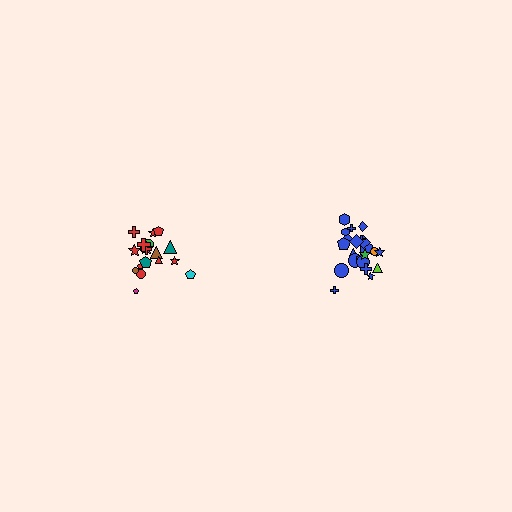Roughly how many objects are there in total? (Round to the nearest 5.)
Roughly 40 objects in total.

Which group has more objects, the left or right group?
The right group.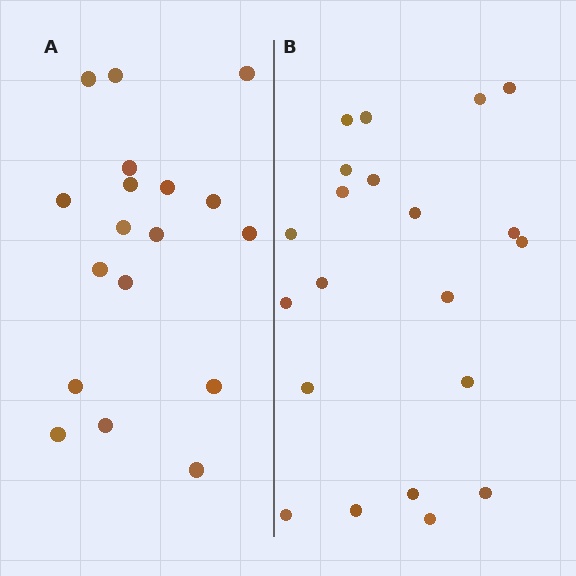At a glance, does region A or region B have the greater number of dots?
Region B (the right region) has more dots.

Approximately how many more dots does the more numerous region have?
Region B has just a few more — roughly 2 or 3 more dots than region A.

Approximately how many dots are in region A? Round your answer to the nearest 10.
About 20 dots. (The exact count is 18, which rounds to 20.)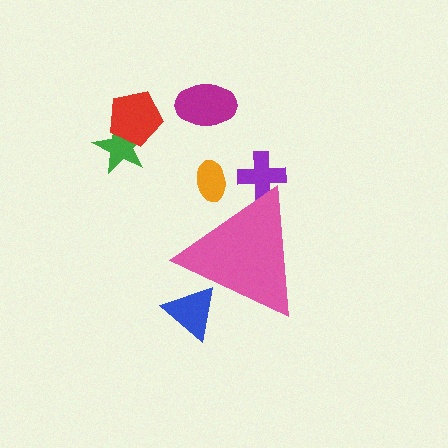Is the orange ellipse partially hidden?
Yes, the orange ellipse is partially hidden behind the pink triangle.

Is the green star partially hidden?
No, the green star is fully visible.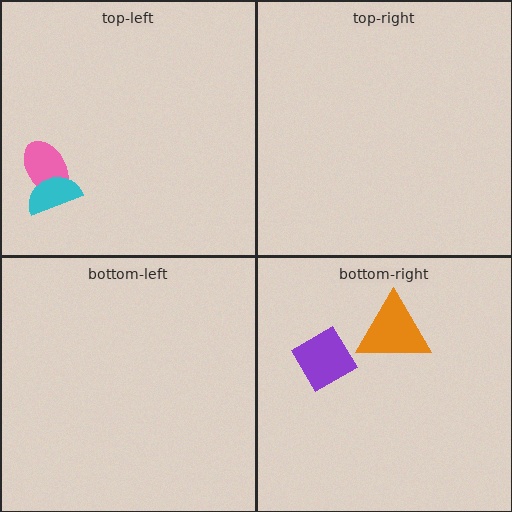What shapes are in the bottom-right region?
The purple diamond, the orange triangle.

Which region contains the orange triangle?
The bottom-right region.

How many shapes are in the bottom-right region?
2.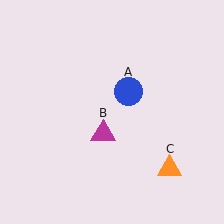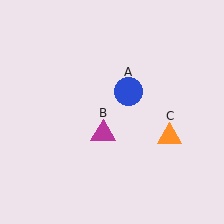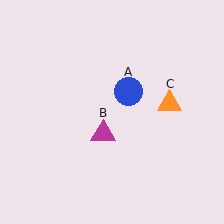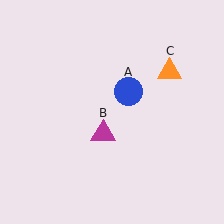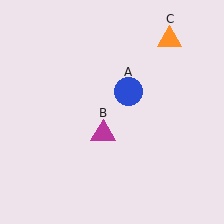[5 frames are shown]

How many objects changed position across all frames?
1 object changed position: orange triangle (object C).